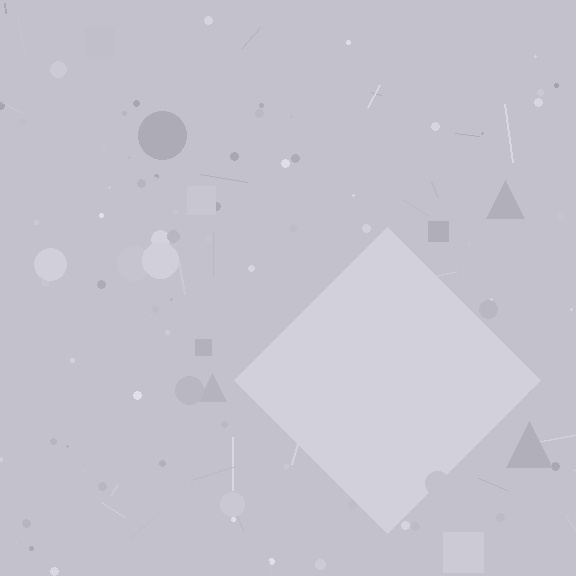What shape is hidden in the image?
A diamond is hidden in the image.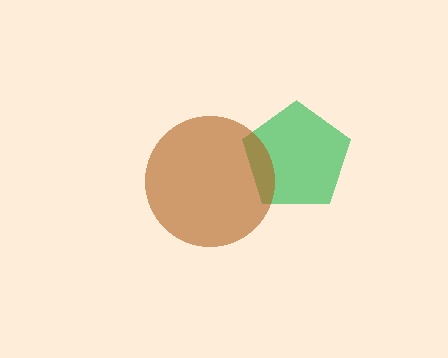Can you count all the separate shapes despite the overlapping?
Yes, there are 2 separate shapes.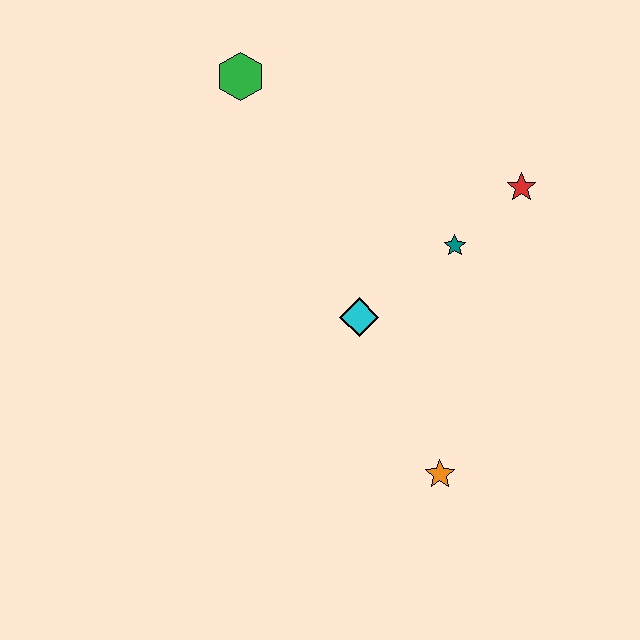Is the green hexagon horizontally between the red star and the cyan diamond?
No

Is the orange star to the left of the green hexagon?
No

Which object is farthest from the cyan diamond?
The green hexagon is farthest from the cyan diamond.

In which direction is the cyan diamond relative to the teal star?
The cyan diamond is to the left of the teal star.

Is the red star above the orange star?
Yes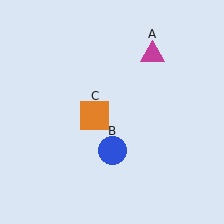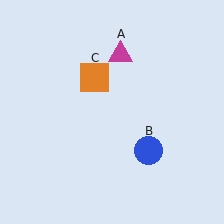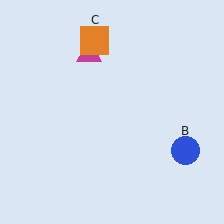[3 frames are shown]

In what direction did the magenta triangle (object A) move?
The magenta triangle (object A) moved left.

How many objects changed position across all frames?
3 objects changed position: magenta triangle (object A), blue circle (object B), orange square (object C).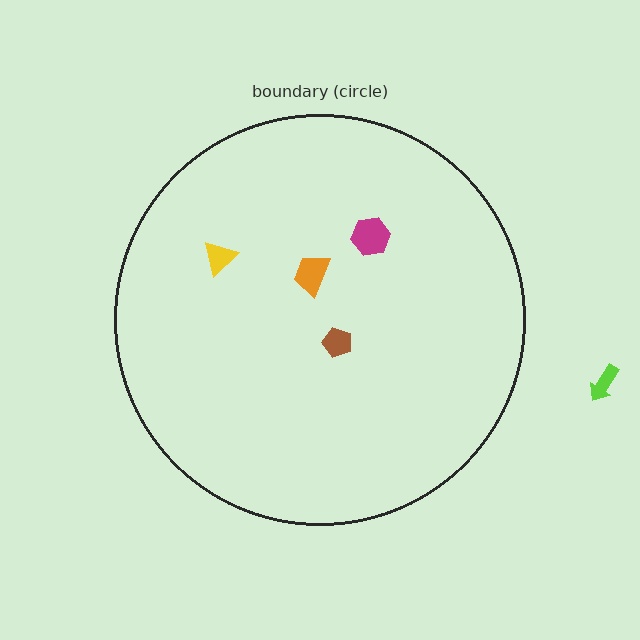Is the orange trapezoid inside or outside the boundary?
Inside.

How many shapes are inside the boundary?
4 inside, 1 outside.